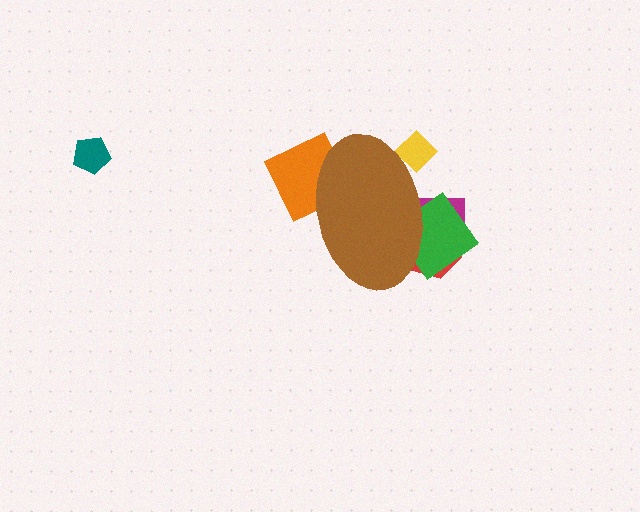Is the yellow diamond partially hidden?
Yes, the yellow diamond is partially hidden behind the brown ellipse.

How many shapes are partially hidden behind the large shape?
5 shapes are partially hidden.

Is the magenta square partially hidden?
Yes, the magenta square is partially hidden behind the brown ellipse.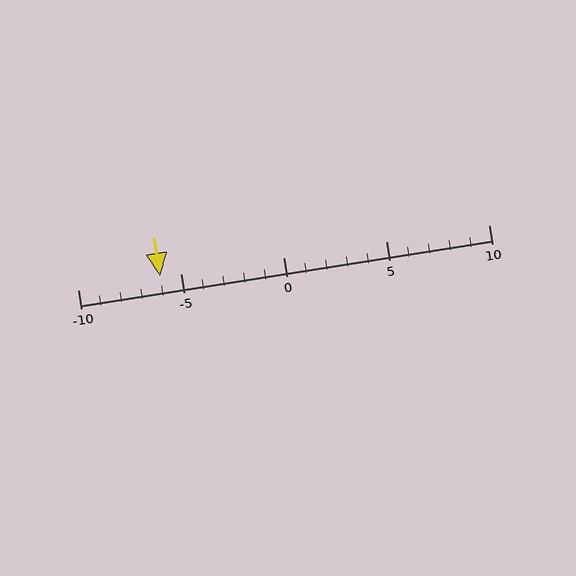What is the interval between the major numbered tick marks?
The major tick marks are spaced 5 units apart.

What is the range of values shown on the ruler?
The ruler shows values from -10 to 10.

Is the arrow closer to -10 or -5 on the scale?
The arrow is closer to -5.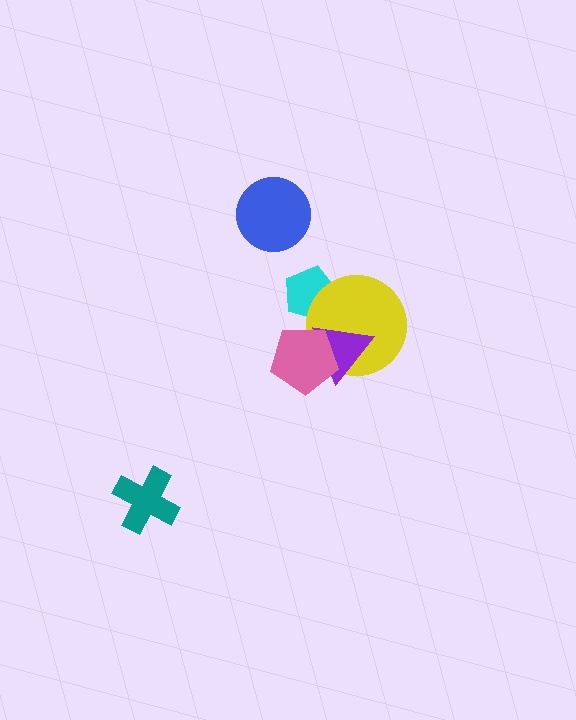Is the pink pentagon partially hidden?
No, no other shape covers it.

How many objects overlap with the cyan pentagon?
1 object overlaps with the cyan pentagon.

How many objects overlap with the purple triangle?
2 objects overlap with the purple triangle.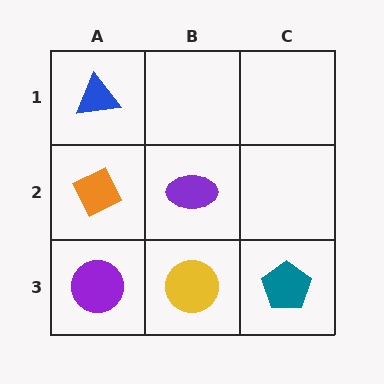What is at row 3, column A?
A purple circle.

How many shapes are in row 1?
1 shape.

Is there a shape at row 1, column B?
No, that cell is empty.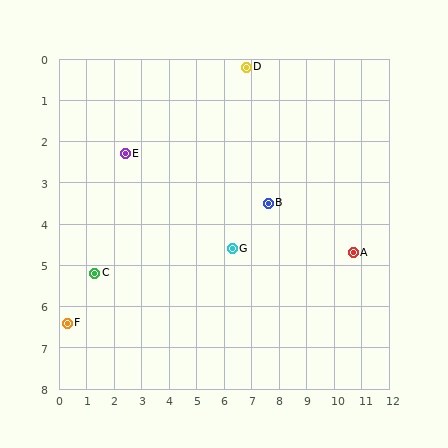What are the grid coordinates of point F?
Point F is at approximately (0.3, 6.4).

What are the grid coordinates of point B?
Point B is at approximately (7.6, 3.5).